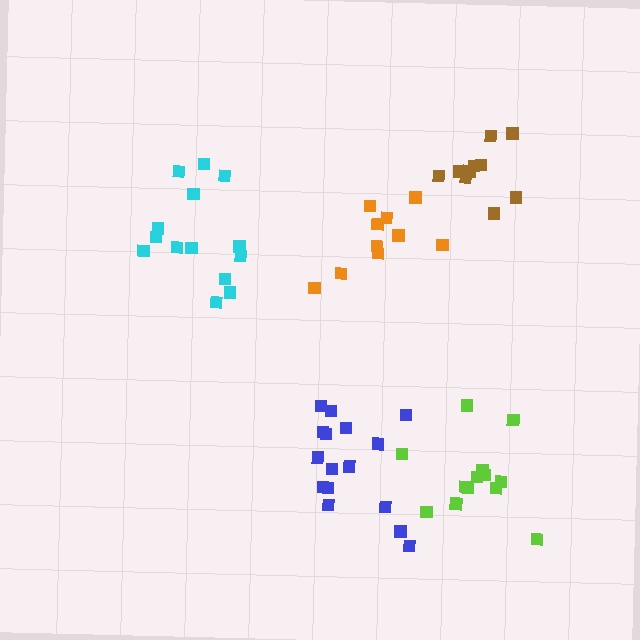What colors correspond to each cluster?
The clusters are colored: lime, orange, cyan, brown, blue.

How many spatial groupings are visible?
There are 5 spatial groupings.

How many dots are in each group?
Group 1: 13 dots, Group 2: 10 dots, Group 3: 14 dots, Group 4: 10 dots, Group 5: 16 dots (63 total).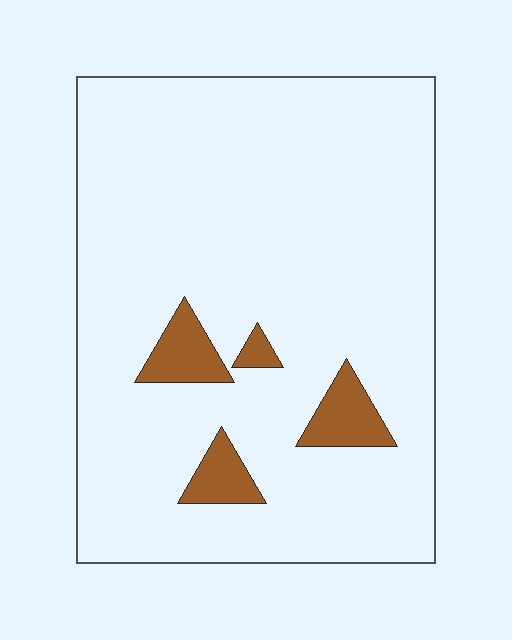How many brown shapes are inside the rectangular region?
4.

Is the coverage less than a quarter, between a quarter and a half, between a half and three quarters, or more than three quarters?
Less than a quarter.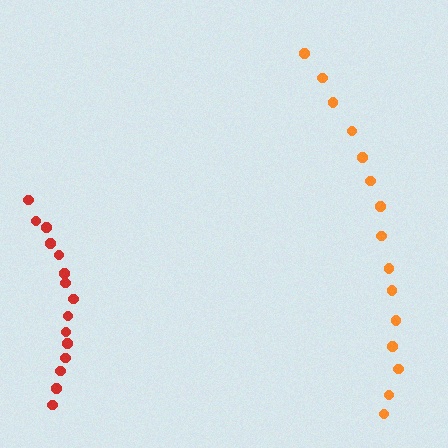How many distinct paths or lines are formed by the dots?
There are 2 distinct paths.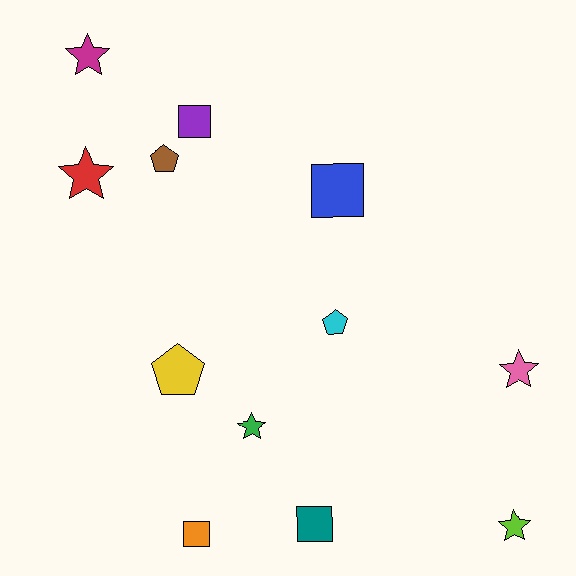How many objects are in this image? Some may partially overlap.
There are 12 objects.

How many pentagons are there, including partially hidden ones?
There are 3 pentagons.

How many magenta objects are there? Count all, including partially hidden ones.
There is 1 magenta object.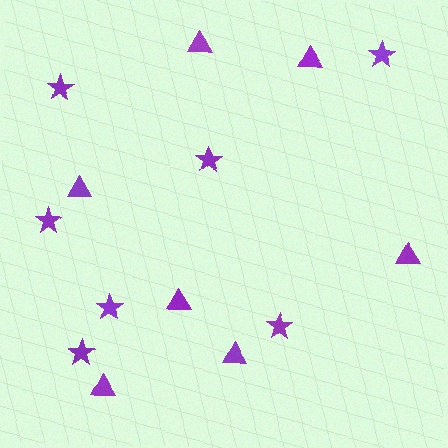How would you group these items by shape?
There are 2 groups: one group of stars (7) and one group of triangles (7).